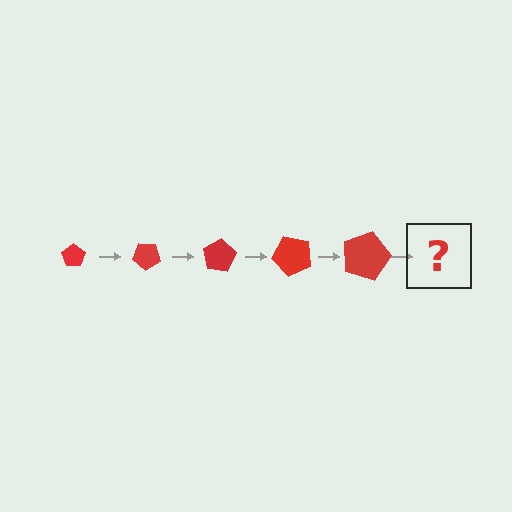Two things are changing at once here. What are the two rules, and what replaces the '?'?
The two rules are that the pentagon grows larger each step and it rotates 40 degrees each step. The '?' should be a pentagon, larger than the previous one and rotated 200 degrees from the start.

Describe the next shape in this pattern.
It should be a pentagon, larger than the previous one and rotated 200 degrees from the start.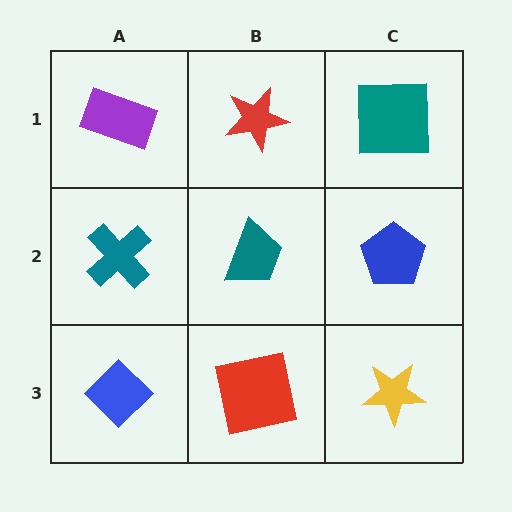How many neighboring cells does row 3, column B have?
3.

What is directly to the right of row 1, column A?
A red star.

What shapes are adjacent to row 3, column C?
A blue pentagon (row 2, column C), a red square (row 3, column B).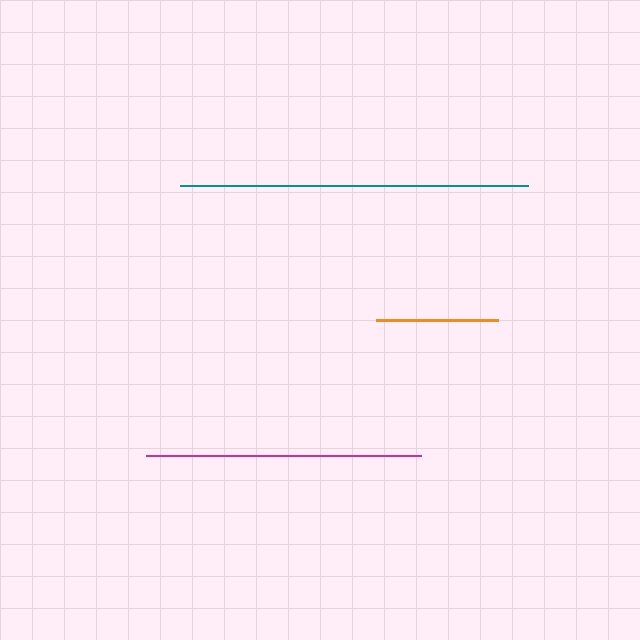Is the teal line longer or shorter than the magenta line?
The teal line is longer than the magenta line.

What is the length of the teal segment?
The teal segment is approximately 348 pixels long.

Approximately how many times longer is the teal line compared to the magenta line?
The teal line is approximately 1.3 times the length of the magenta line.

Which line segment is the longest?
The teal line is the longest at approximately 348 pixels.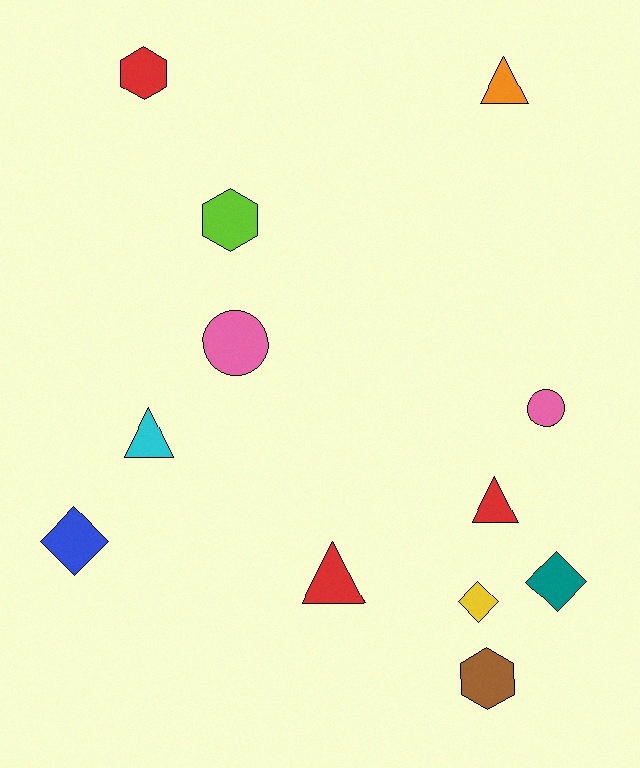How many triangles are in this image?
There are 4 triangles.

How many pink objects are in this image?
There are 2 pink objects.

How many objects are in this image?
There are 12 objects.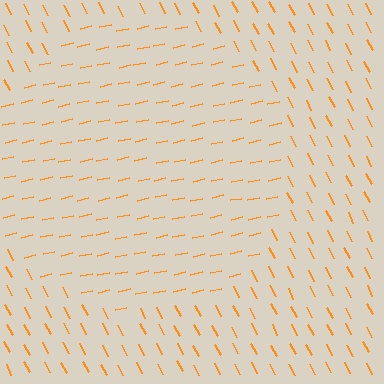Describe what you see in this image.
The image is filled with small orange line segments. A circle region in the image has lines oriented differently from the surrounding lines, creating a visible texture boundary.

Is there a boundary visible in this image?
Yes, there is a texture boundary formed by a change in line orientation.